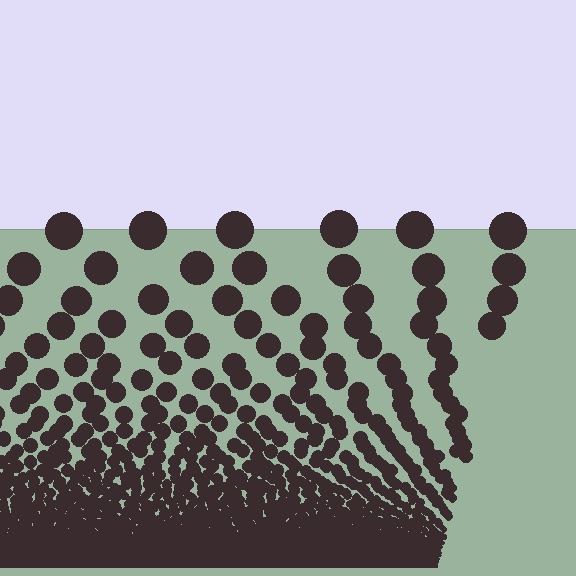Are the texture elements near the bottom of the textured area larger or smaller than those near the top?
Smaller. The gradient is inverted — elements near the bottom are smaller and denser.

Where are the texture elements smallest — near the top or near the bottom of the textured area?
Near the bottom.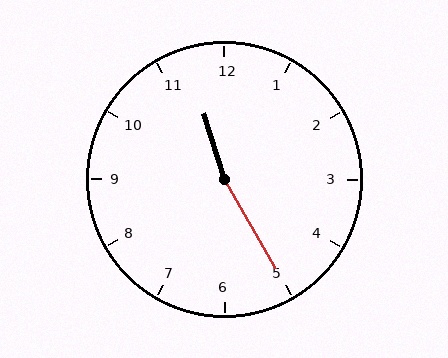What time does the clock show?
11:25.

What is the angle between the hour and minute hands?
Approximately 168 degrees.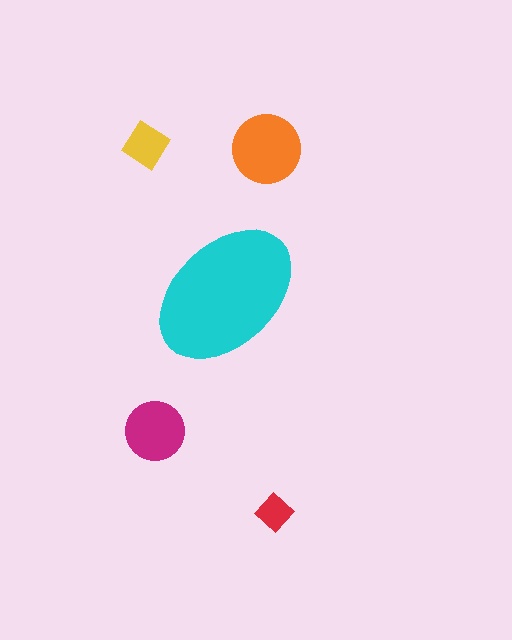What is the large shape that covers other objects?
A cyan ellipse.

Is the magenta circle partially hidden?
No, the magenta circle is fully visible.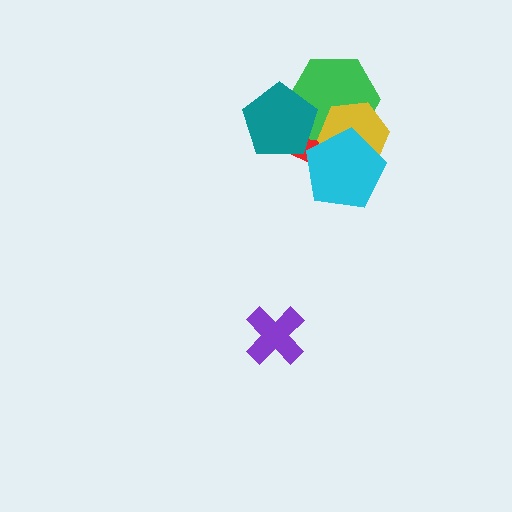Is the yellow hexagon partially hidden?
Yes, it is partially covered by another shape.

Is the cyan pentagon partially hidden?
No, no other shape covers it.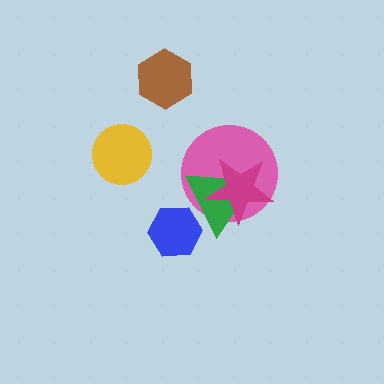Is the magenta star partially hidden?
No, no other shape covers it.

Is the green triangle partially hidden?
Yes, it is partially covered by another shape.